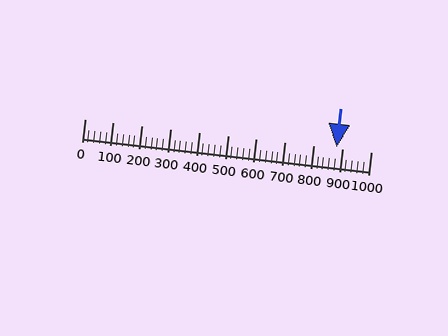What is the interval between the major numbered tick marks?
The major tick marks are spaced 100 units apart.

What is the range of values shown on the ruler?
The ruler shows values from 0 to 1000.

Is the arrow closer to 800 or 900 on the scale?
The arrow is closer to 900.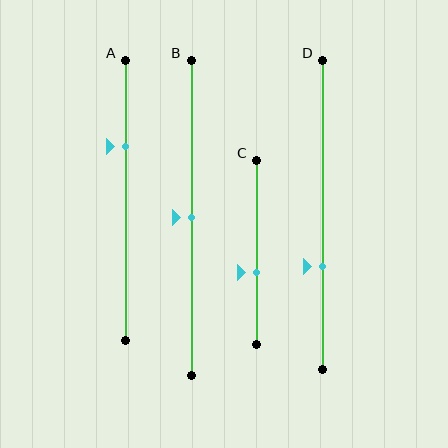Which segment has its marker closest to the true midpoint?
Segment B has its marker closest to the true midpoint.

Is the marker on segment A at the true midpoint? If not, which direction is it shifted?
No, the marker on segment A is shifted upward by about 19% of the segment length.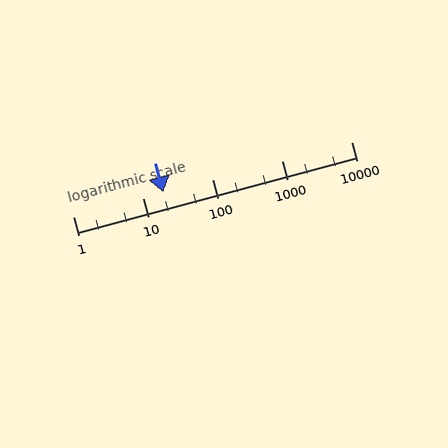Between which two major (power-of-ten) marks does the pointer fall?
The pointer is between 10 and 100.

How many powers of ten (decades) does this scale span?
The scale spans 4 decades, from 1 to 10000.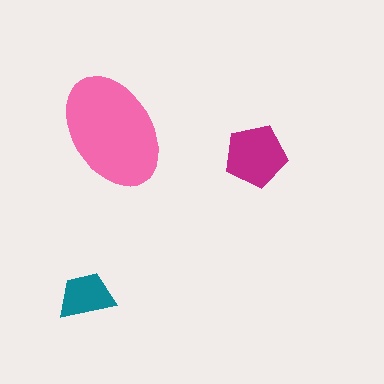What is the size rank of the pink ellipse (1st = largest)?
1st.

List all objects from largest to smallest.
The pink ellipse, the magenta pentagon, the teal trapezoid.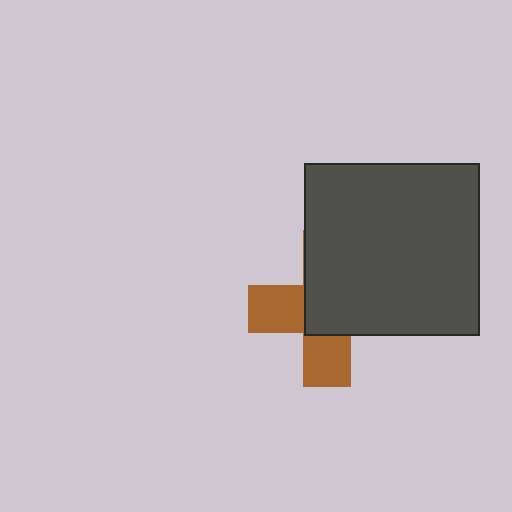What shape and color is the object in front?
The object in front is a dark gray rectangle.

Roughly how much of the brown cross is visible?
A small part of it is visible (roughly 40%).